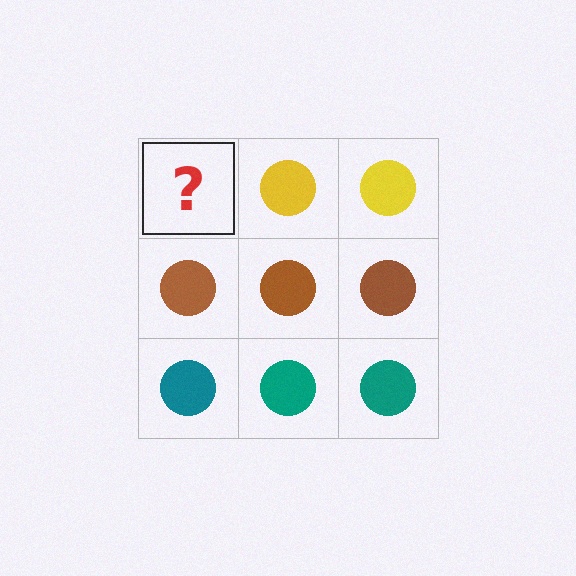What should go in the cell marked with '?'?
The missing cell should contain a yellow circle.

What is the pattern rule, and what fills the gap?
The rule is that each row has a consistent color. The gap should be filled with a yellow circle.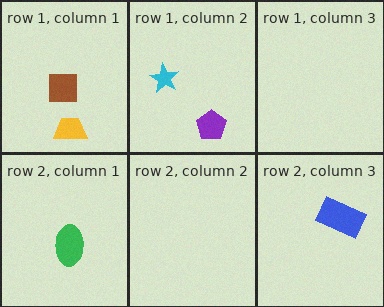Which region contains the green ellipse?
The row 2, column 1 region.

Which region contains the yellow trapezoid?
The row 1, column 1 region.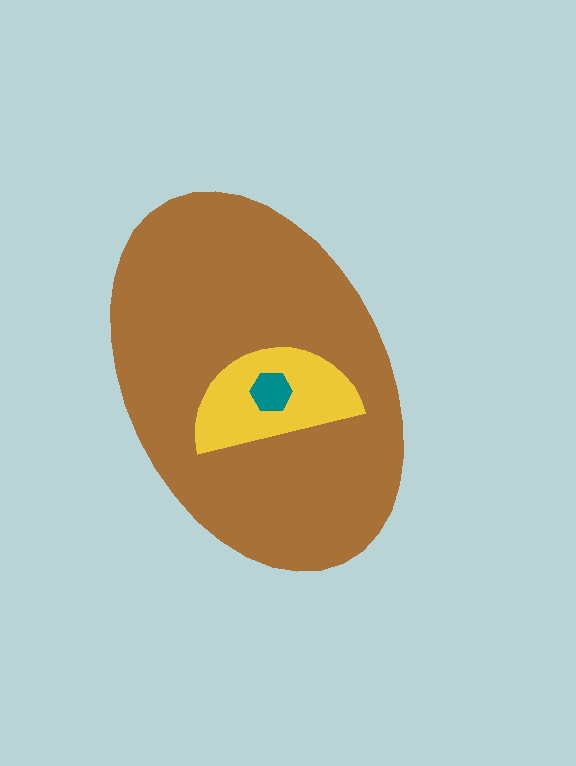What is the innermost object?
The teal hexagon.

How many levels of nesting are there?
3.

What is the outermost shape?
The brown ellipse.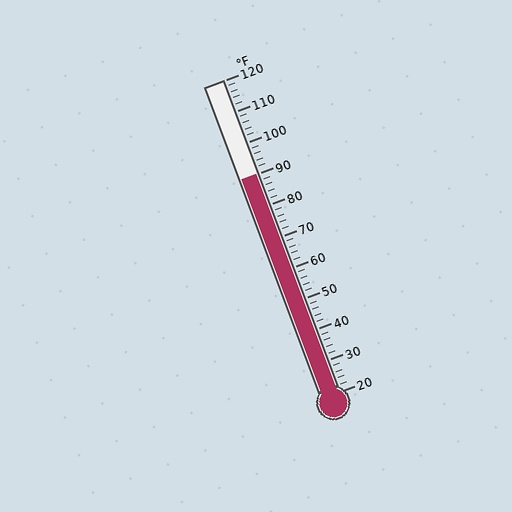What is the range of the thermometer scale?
The thermometer scale ranges from 20°F to 120°F.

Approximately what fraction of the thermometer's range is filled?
The thermometer is filled to approximately 70% of its range.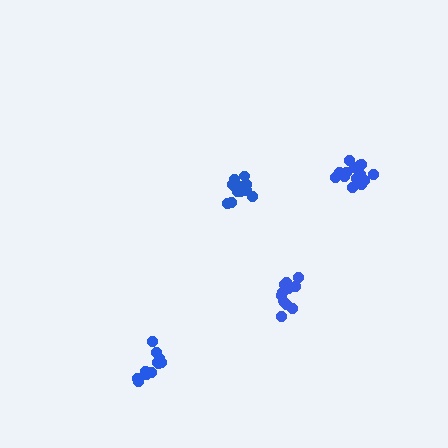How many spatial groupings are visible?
There are 4 spatial groupings.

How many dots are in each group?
Group 1: 13 dots, Group 2: 11 dots, Group 3: 15 dots, Group 4: 14 dots (53 total).